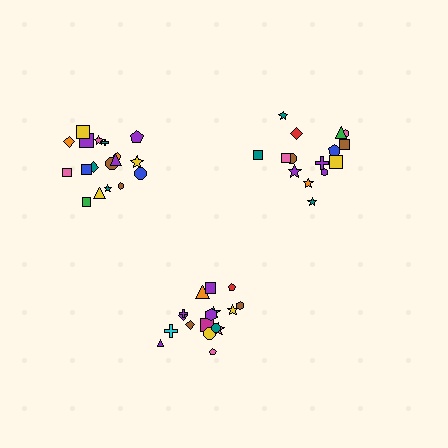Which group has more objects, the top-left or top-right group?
The top-left group.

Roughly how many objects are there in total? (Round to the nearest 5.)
Roughly 50 objects in total.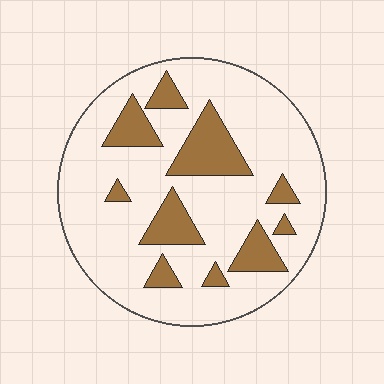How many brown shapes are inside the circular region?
10.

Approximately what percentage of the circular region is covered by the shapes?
Approximately 20%.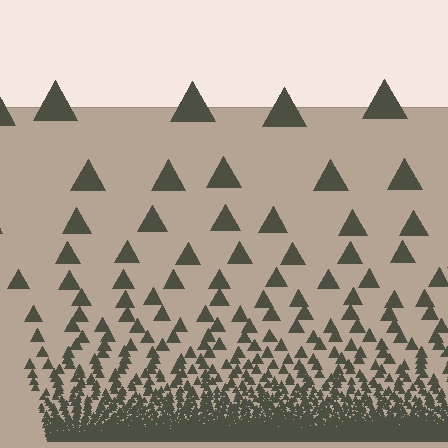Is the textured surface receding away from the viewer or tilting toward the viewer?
The surface appears to tilt toward the viewer. Texture elements get larger and sparser toward the top.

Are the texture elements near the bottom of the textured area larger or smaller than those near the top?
Smaller. The gradient is inverted — elements near the bottom are smaller and denser.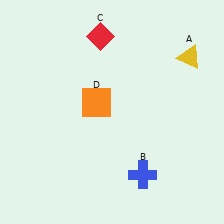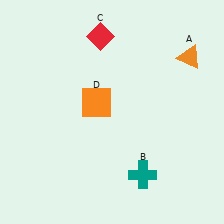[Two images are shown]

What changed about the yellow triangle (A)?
In Image 1, A is yellow. In Image 2, it changed to orange.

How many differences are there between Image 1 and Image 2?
There are 2 differences between the two images.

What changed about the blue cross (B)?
In Image 1, B is blue. In Image 2, it changed to teal.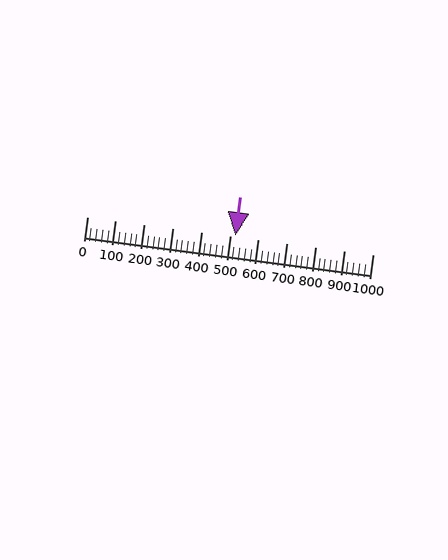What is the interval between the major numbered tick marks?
The major tick marks are spaced 100 units apart.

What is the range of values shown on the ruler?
The ruler shows values from 0 to 1000.